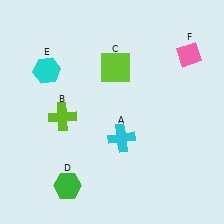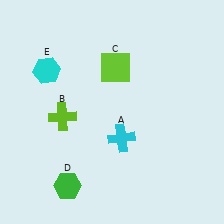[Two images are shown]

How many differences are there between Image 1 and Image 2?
There is 1 difference between the two images.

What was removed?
The pink diamond (F) was removed in Image 2.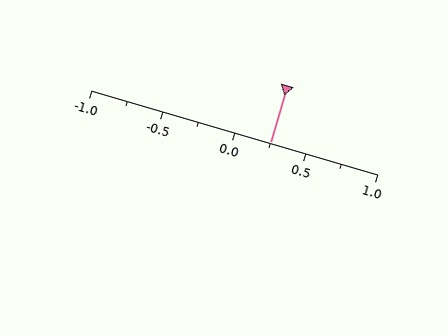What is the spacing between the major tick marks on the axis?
The major ticks are spaced 0.5 apart.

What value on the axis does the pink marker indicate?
The marker indicates approximately 0.25.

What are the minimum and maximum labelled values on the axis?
The axis runs from -1.0 to 1.0.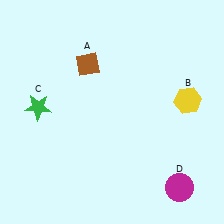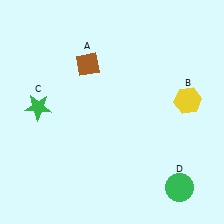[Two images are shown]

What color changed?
The circle (D) changed from magenta in Image 1 to green in Image 2.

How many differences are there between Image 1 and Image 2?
There is 1 difference between the two images.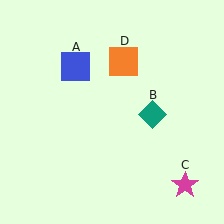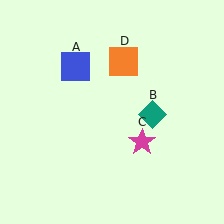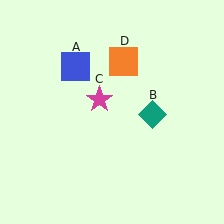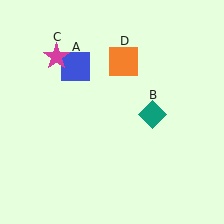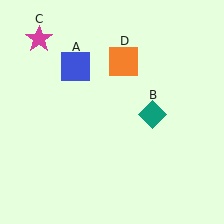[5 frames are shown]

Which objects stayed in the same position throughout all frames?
Blue square (object A) and teal diamond (object B) and orange square (object D) remained stationary.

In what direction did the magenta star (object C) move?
The magenta star (object C) moved up and to the left.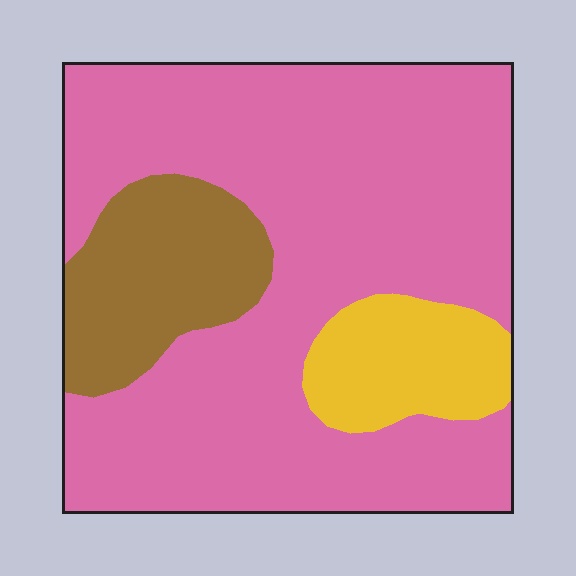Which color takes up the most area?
Pink, at roughly 75%.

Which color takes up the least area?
Yellow, at roughly 10%.